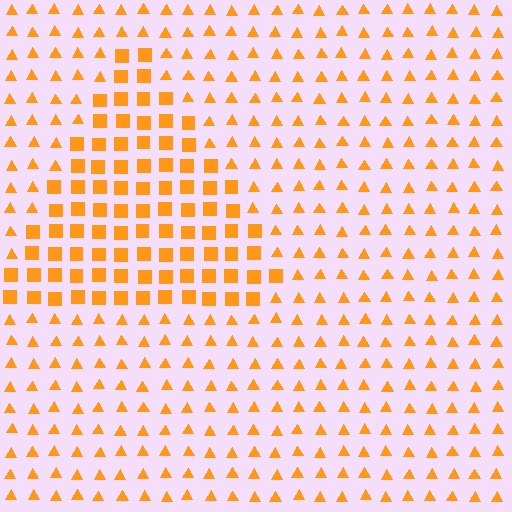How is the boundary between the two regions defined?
The boundary is defined by a change in element shape: squares inside vs. triangles outside. All elements share the same color and spacing.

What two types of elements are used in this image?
The image uses squares inside the triangle region and triangles outside it.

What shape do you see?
I see a triangle.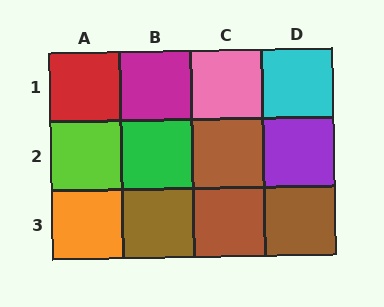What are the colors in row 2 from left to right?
Lime, green, brown, purple.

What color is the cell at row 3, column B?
Brown.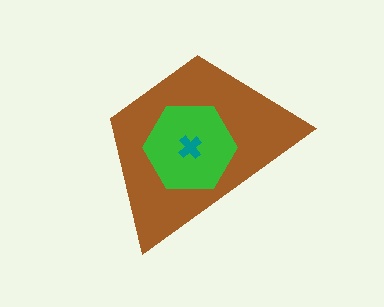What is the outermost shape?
The brown trapezoid.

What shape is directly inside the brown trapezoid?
The green hexagon.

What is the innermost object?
The teal cross.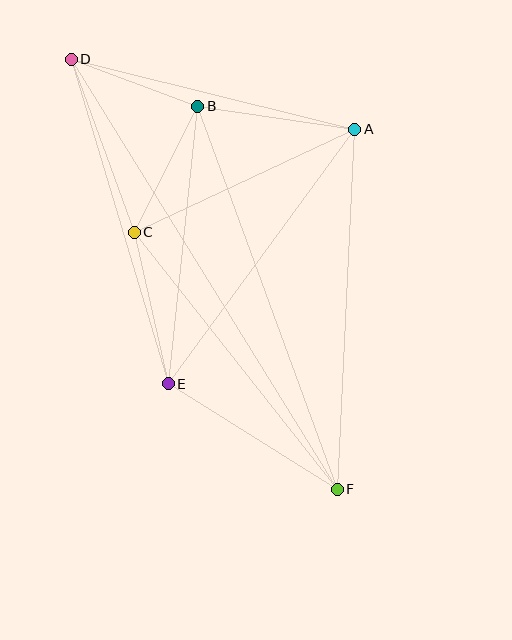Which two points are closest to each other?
Points B and D are closest to each other.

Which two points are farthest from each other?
Points D and F are farthest from each other.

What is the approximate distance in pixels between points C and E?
The distance between C and E is approximately 155 pixels.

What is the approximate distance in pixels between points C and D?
The distance between C and D is approximately 184 pixels.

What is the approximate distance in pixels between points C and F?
The distance between C and F is approximately 328 pixels.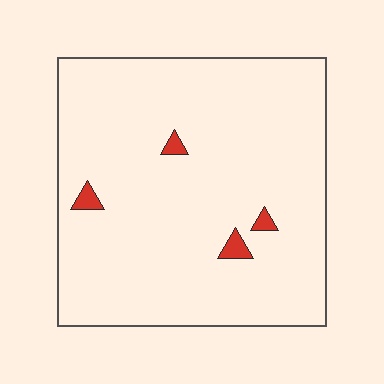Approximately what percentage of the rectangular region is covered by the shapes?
Approximately 5%.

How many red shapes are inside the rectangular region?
4.